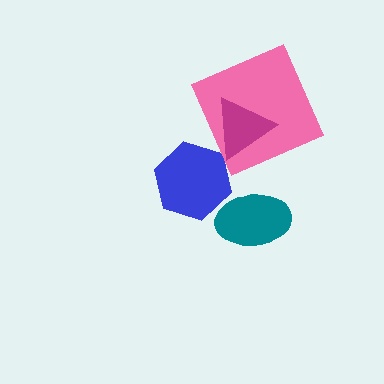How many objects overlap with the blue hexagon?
0 objects overlap with the blue hexagon.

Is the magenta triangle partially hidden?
No, no other shape covers it.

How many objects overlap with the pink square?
1 object overlaps with the pink square.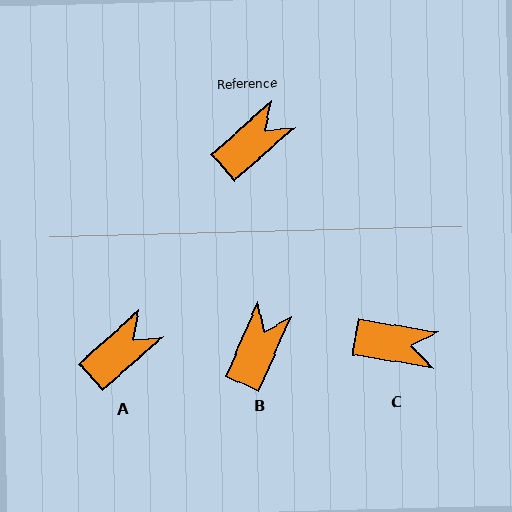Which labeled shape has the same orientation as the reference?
A.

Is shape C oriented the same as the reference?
No, it is off by about 51 degrees.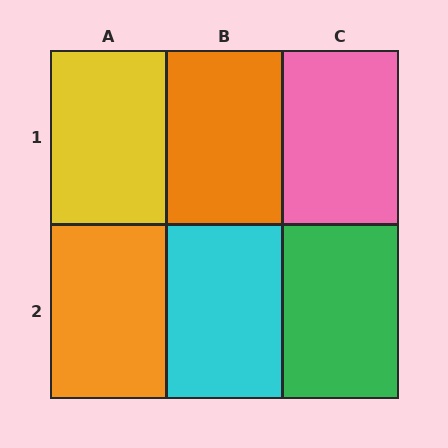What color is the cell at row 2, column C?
Green.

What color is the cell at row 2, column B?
Cyan.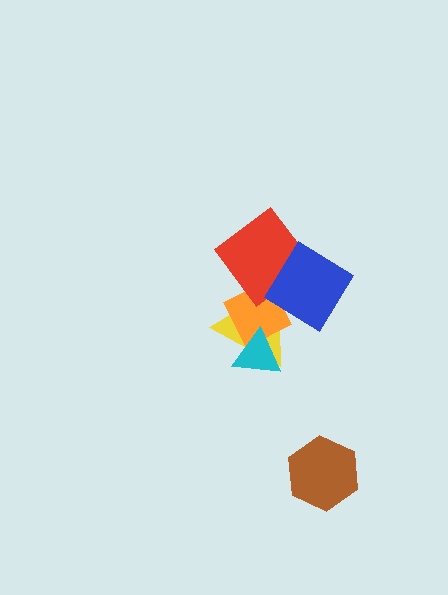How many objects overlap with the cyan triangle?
2 objects overlap with the cyan triangle.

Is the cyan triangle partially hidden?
No, no other shape covers it.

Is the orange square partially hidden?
Yes, it is partially covered by another shape.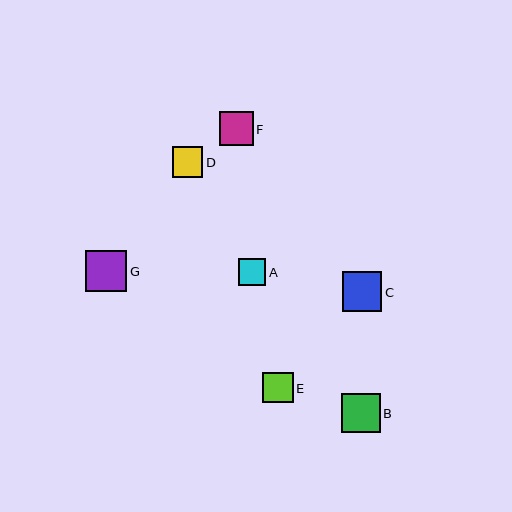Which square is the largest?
Square G is the largest with a size of approximately 41 pixels.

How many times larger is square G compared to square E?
Square G is approximately 1.4 times the size of square E.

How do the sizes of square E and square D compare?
Square E and square D are approximately the same size.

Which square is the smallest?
Square A is the smallest with a size of approximately 27 pixels.